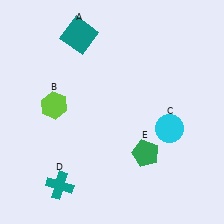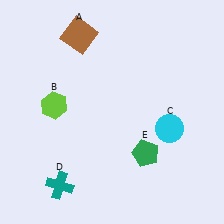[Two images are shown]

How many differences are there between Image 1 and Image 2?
There is 1 difference between the two images.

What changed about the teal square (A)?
In Image 1, A is teal. In Image 2, it changed to brown.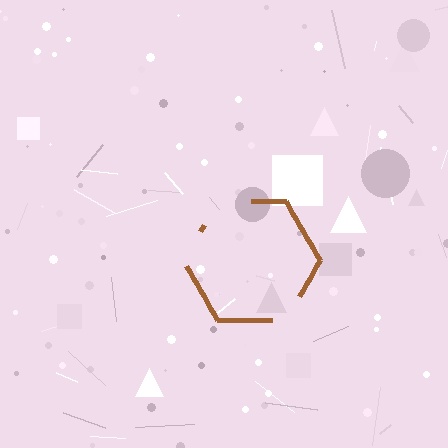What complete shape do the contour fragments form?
The contour fragments form a hexagon.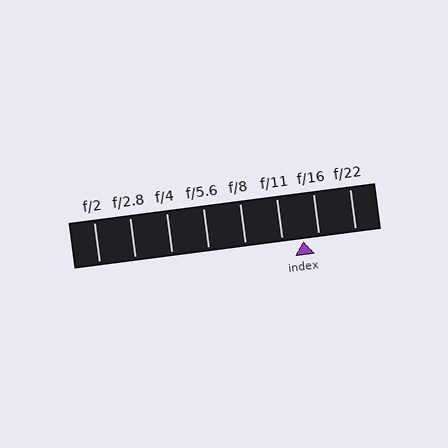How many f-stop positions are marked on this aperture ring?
There are 8 f-stop positions marked.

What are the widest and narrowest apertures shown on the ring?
The widest aperture shown is f/2 and the narrowest is f/22.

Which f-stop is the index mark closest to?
The index mark is closest to f/16.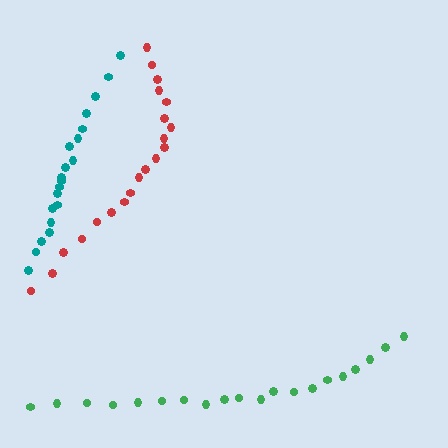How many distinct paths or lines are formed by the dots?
There are 3 distinct paths.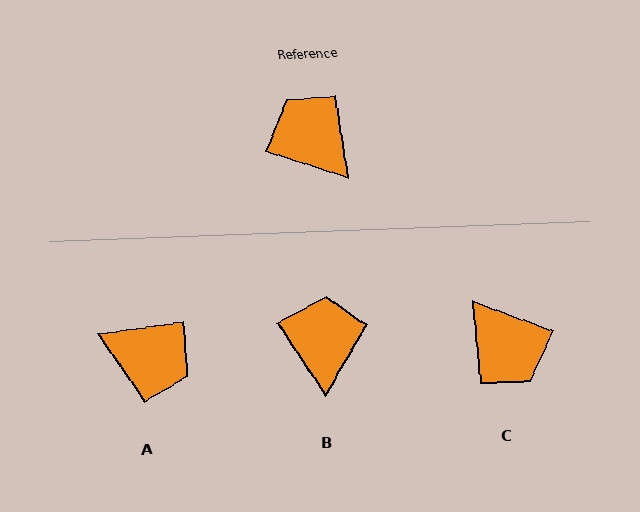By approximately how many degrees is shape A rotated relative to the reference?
Approximately 154 degrees clockwise.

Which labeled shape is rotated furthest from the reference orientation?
C, about 177 degrees away.